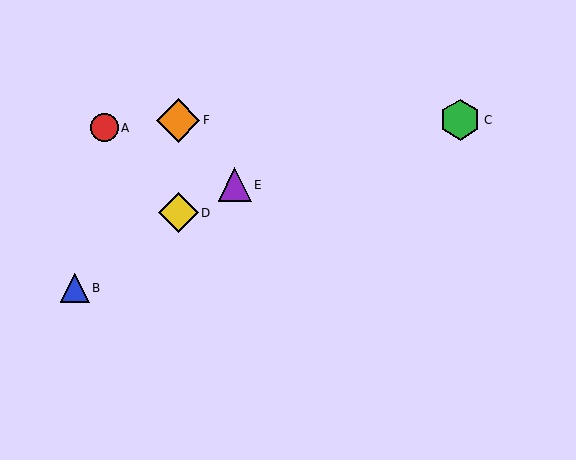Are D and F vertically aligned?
Yes, both are at x≈178.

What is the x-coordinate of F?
Object F is at x≈178.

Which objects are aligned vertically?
Objects D, F are aligned vertically.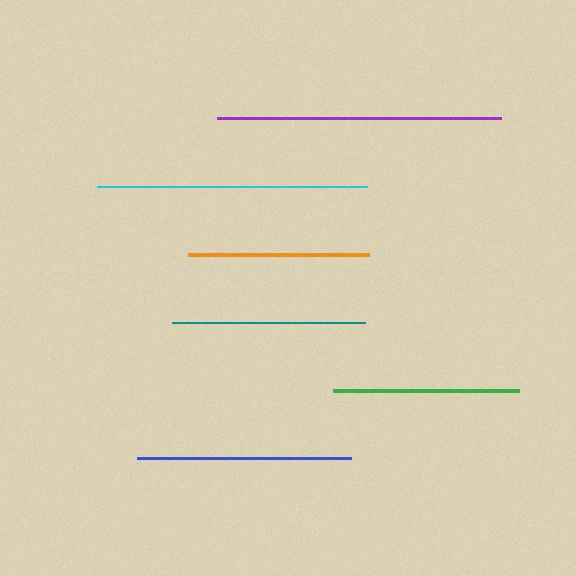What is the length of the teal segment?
The teal segment is approximately 192 pixels long.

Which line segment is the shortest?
The orange line is the shortest at approximately 181 pixels.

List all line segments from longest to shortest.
From longest to shortest: purple, cyan, blue, teal, green, orange.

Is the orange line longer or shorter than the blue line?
The blue line is longer than the orange line.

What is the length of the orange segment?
The orange segment is approximately 181 pixels long.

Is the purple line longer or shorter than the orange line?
The purple line is longer than the orange line.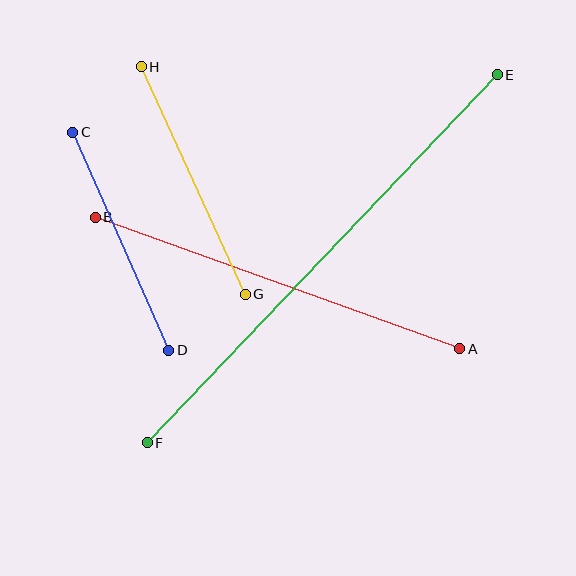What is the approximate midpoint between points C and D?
The midpoint is at approximately (121, 241) pixels.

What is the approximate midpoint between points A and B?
The midpoint is at approximately (277, 283) pixels.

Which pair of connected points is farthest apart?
Points E and F are farthest apart.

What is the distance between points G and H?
The distance is approximately 250 pixels.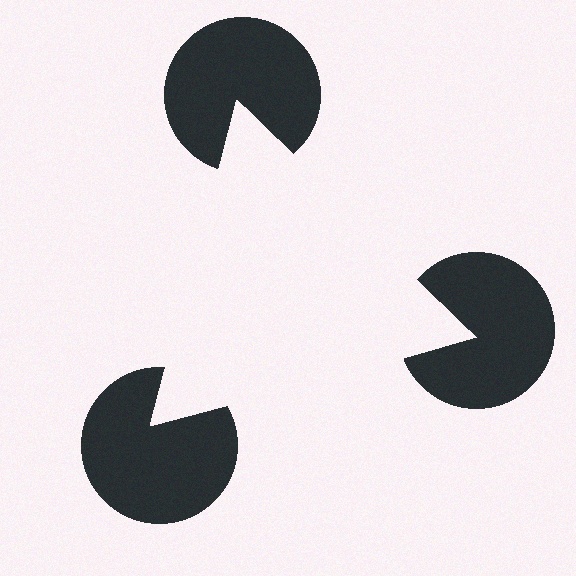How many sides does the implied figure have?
3 sides.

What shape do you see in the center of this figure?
An illusory triangle — its edges are inferred from the aligned wedge cuts in the pac-man discs, not physically drawn.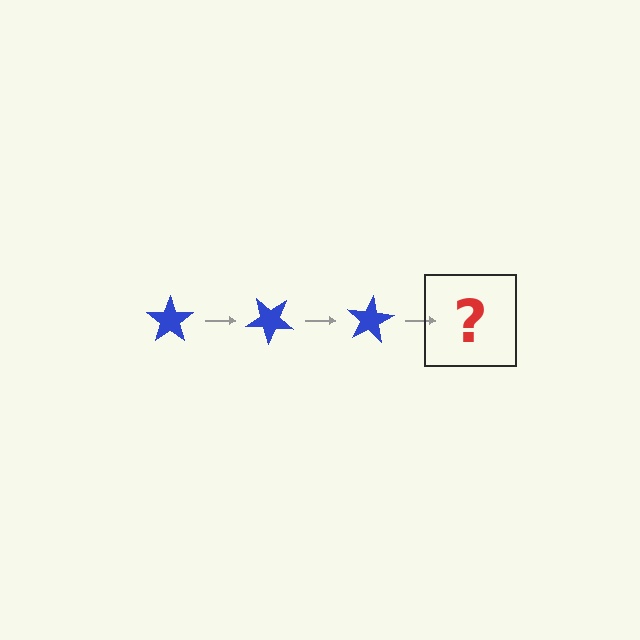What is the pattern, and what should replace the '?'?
The pattern is that the star rotates 40 degrees each step. The '?' should be a blue star rotated 120 degrees.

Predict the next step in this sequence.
The next step is a blue star rotated 120 degrees.